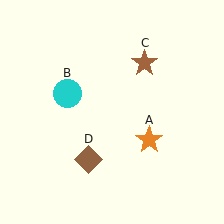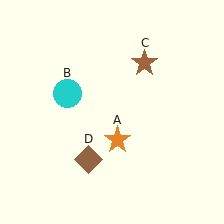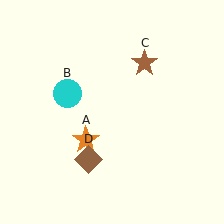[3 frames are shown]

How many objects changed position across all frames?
1 object changed position: orange star (object A).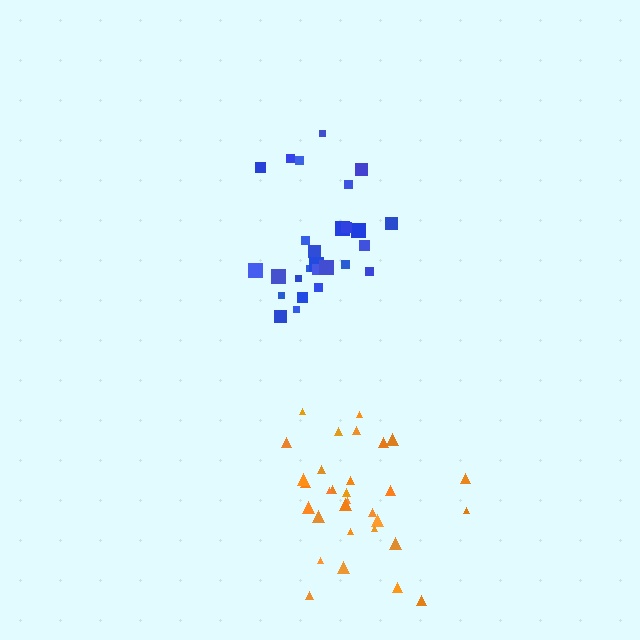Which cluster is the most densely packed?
Blue.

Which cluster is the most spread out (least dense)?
Orange.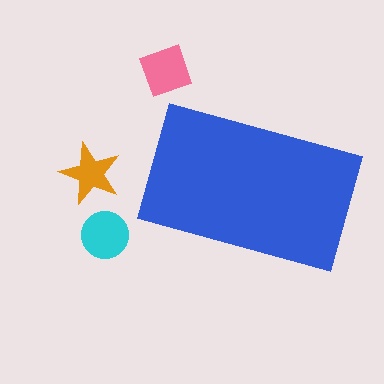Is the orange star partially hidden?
No, the orange star is fully visible.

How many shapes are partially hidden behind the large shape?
0 shapes are partially hidden.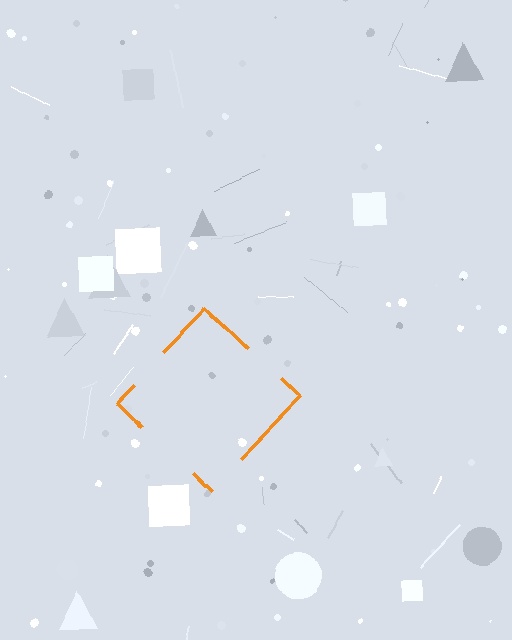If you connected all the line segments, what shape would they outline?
They would outline a diamond.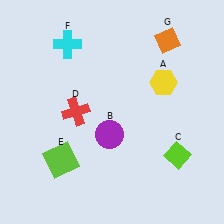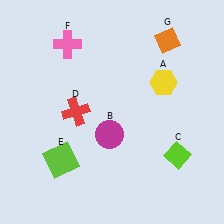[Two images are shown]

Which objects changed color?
B changed from purple to magenta. F changed from cyan to pink.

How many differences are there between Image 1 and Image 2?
There are 2 differences between the two images.